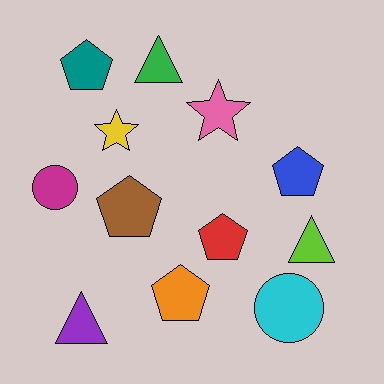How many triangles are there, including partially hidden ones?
There are 3 triangles.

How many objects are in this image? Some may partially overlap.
There are 12 objects.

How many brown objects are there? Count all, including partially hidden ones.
There is 1 brown object.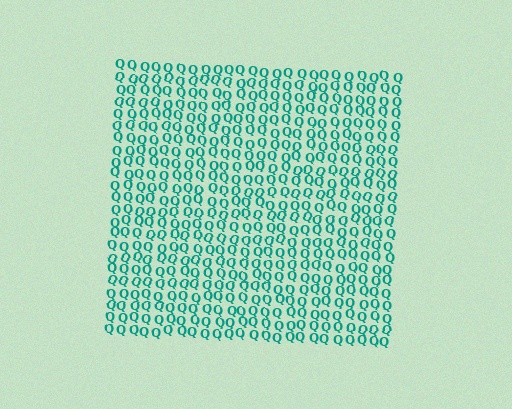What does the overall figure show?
The overall figure shows a square.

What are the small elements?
The small elements are letter Q's.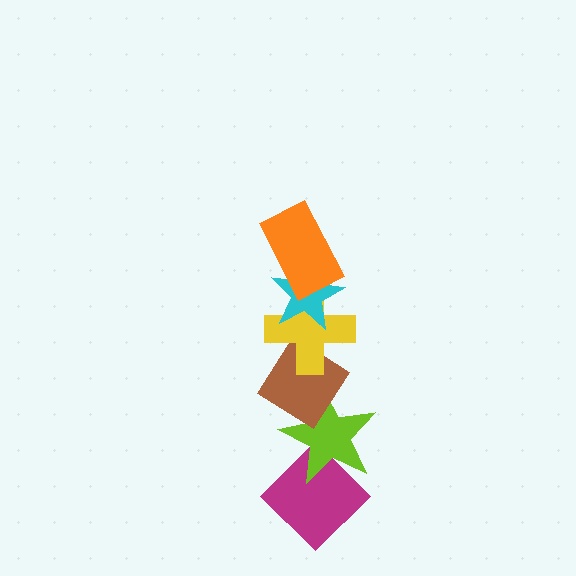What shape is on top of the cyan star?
The orange rectangle is on top of the cyan star.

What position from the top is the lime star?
The lime star is 5th from the top.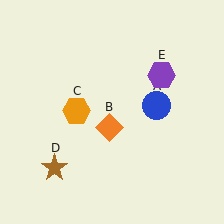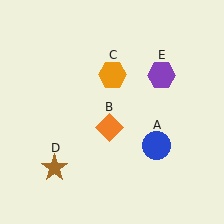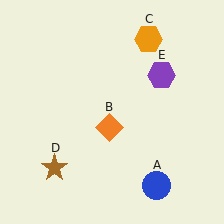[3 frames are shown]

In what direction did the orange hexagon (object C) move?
The orange hexagon (object C) moved up and to the right.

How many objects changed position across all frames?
2 objects changed position: blue circle (object A), orange hexagon (object C).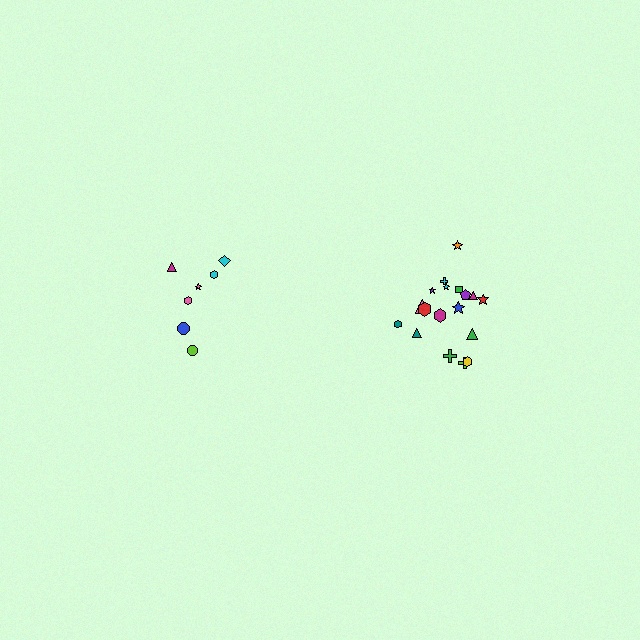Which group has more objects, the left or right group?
The right group.